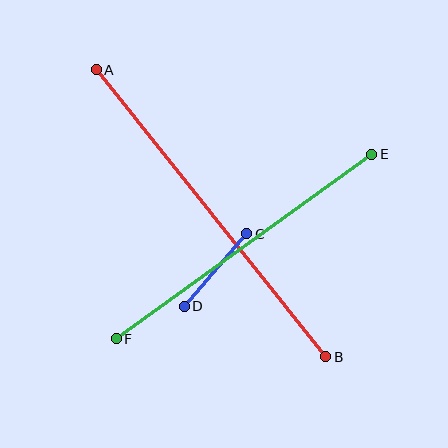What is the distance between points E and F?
The distance is approximately 315 pixels.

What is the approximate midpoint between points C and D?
The midpoint is at approximately (215, 270) pixels.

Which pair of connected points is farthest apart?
Points A and B are farthest apart.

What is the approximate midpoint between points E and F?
The midpoint is at approximately (244, 247) pixels.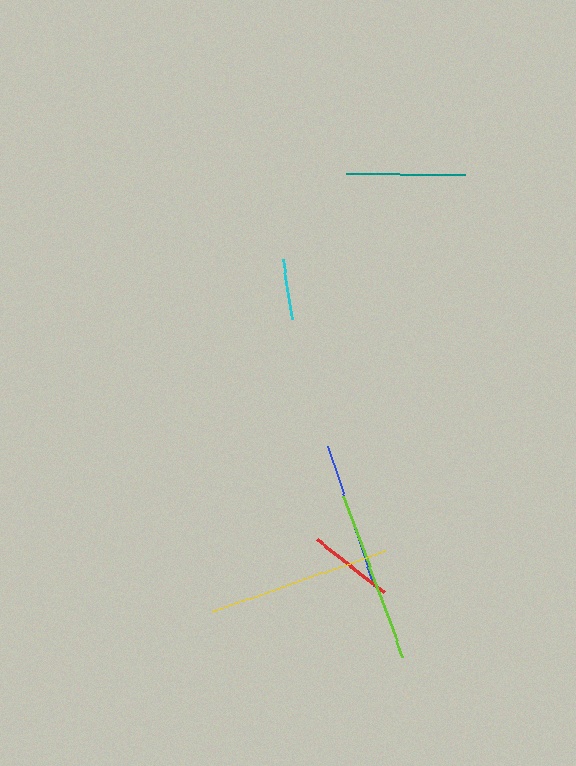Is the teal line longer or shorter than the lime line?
The lime line is longer than the teal line.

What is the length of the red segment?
The red segment is approximately 86 pixels long.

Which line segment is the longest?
The yellow line is the longest at approximately 183 pixels.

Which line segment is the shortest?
The cyan line is the shortest at approximately 61 pixels.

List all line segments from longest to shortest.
From longest to shortest: yellow, lime, blue, teal, red, cyan.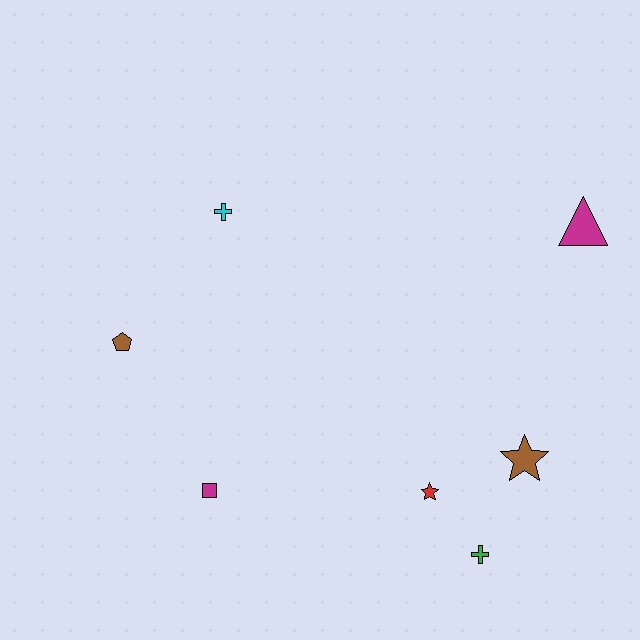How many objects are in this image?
There are 7 objects.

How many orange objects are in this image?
There are no orange objects.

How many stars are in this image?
There are 2 stars.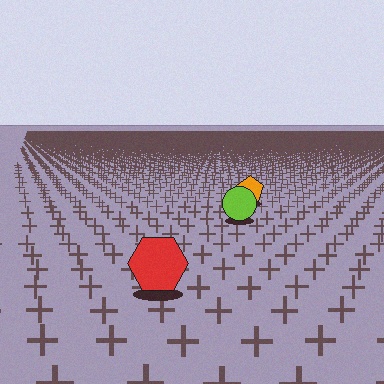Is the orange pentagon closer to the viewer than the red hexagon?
No. The red hexagon is closer — you can tell from the texture gradient: the ground texture is coarser near it.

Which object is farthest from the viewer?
The orange pentagon is farthest from the viewer. It appears smaller and the ground texture around it is denser.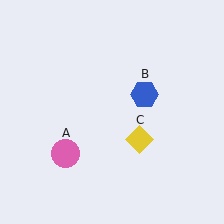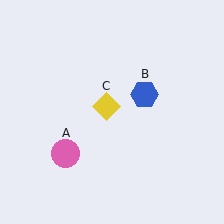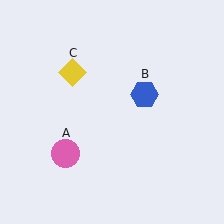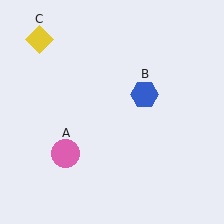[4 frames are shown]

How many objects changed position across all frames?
1 object changed position: yellow diamond (object C).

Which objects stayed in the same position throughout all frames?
Pink circle (object A) and blue hexagon (object B) remained stationary.